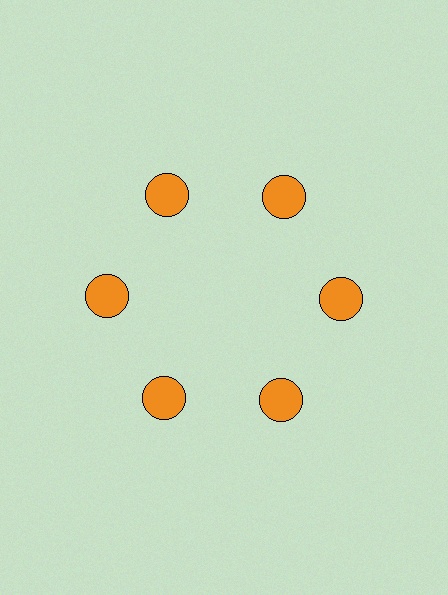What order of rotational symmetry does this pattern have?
This pattern has 6-fold rotational symmetry.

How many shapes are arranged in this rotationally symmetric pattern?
There are 6 shapes, arranged in 6 groups of 1.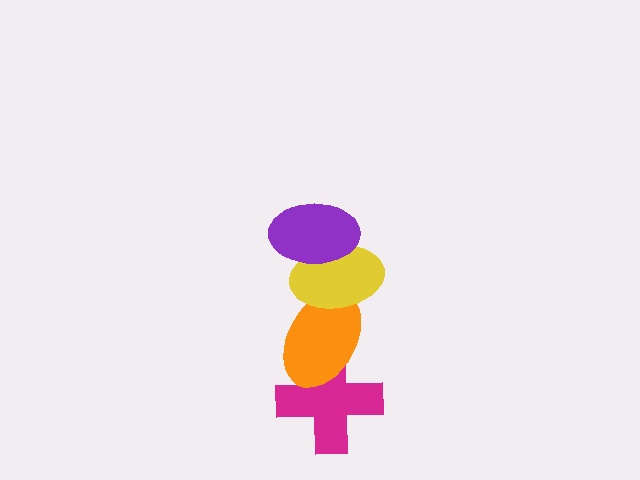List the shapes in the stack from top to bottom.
From top to bottom: the purple ellipse, the yellow ellipse, the orange ellipse, the magenta cross.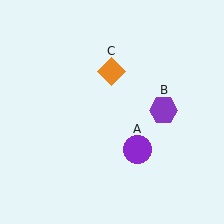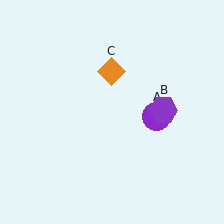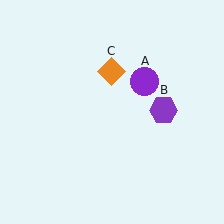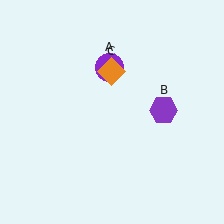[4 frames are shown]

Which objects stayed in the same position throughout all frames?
Purple hexagon (object B) and orange diamond (object C) remained stationary.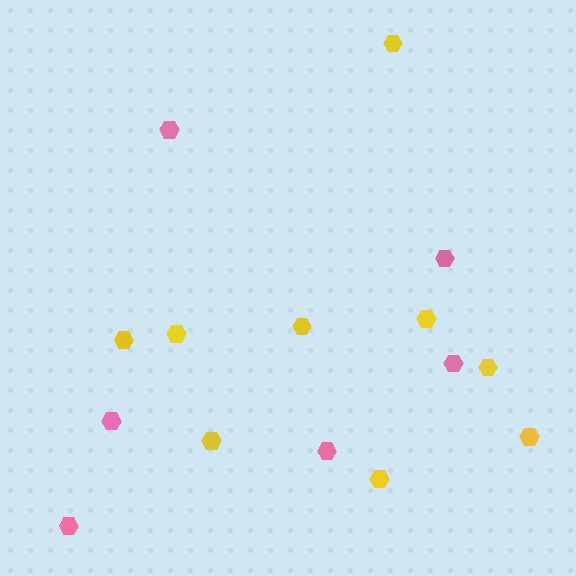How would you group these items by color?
There are 2 groups: one group of pink hexagons (6) and one group of yellow hexagons (9).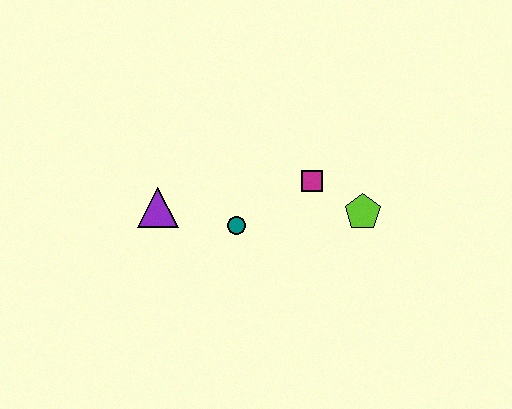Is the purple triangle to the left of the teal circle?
Yes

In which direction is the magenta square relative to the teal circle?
The magenta square is to the right of the teal circle.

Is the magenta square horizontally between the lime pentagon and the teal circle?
Yes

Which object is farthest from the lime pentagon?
The purple triangle is farthest from the lime pentagon.